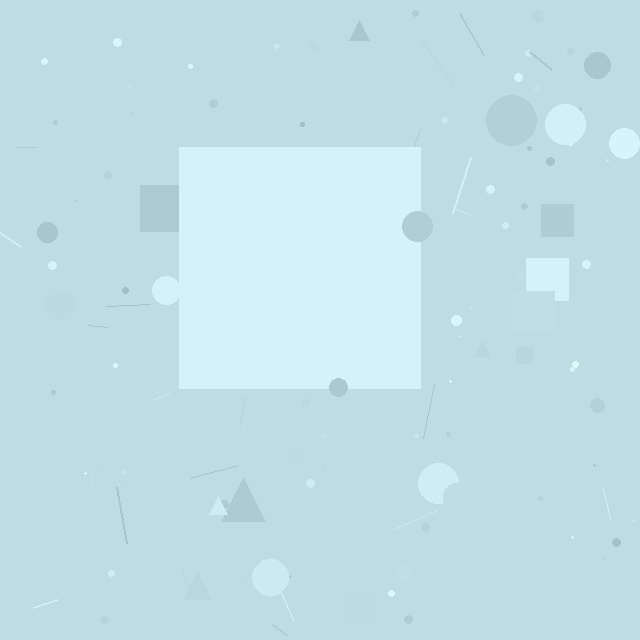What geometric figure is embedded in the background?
A square is embedded in the background.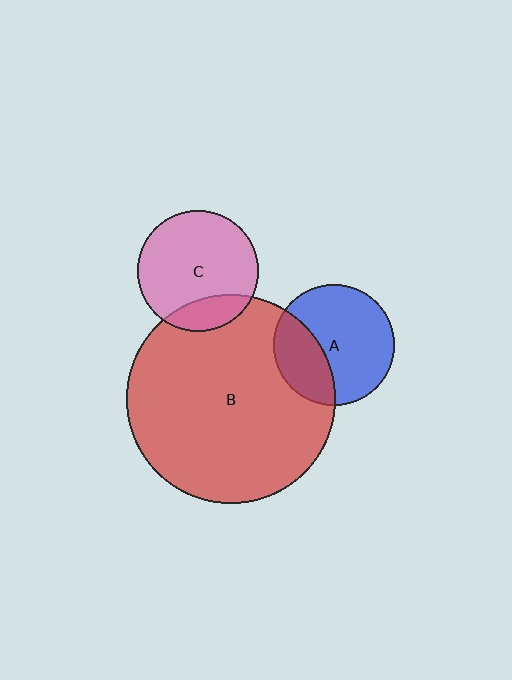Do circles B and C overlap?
Yes.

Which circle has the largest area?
Circle B (red).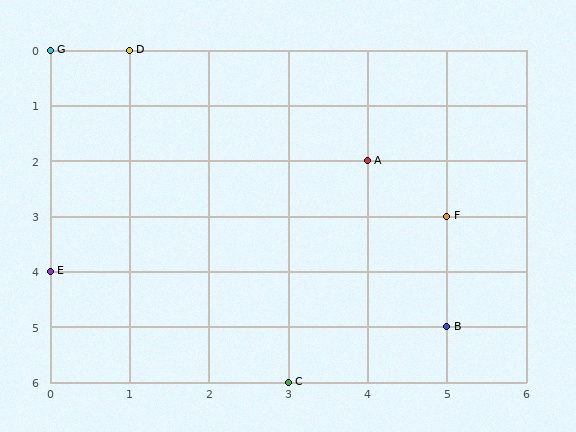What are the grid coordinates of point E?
Point E is at grid coordinates (0, 4).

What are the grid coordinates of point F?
Point F is at grid coordinates (5, 3).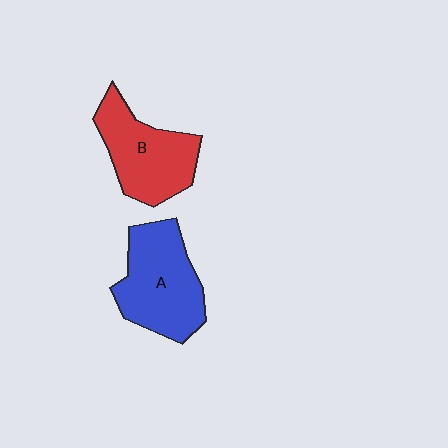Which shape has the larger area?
Shape A (blue).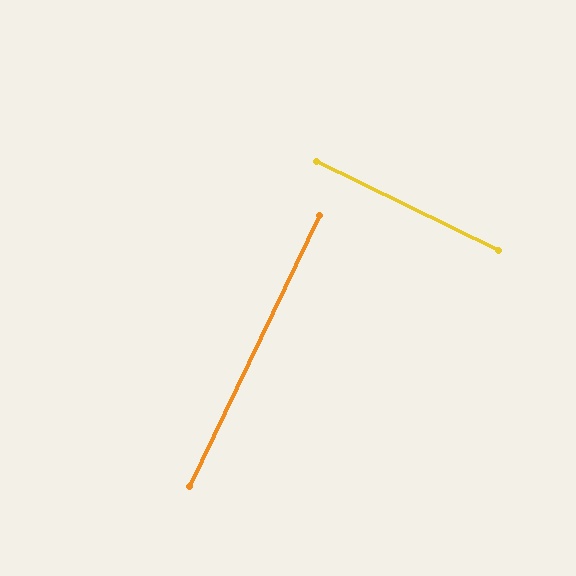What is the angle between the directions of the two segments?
Approximately 90 degrees.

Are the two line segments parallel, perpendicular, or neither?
Perpendicular — they meet at approximately 90°.